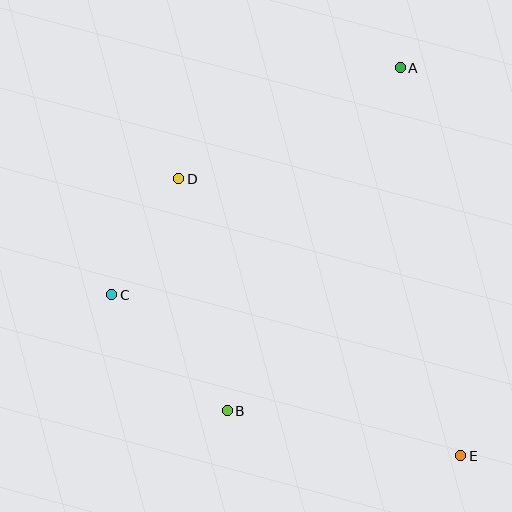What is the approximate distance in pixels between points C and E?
The distance between C and E is approximately 384 pixels.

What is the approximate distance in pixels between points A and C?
The distance between A and C is approximately 367 pixels.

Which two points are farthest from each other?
Points D and E are farthest from each other.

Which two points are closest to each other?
Points C and D are closest to each other.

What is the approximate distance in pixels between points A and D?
The distance between A and D is approximately 248 pixels.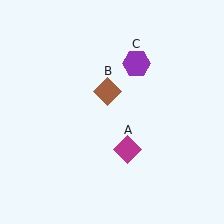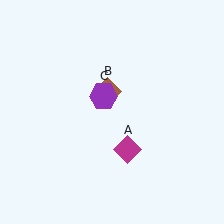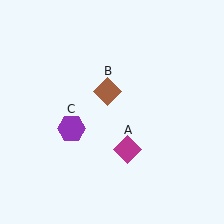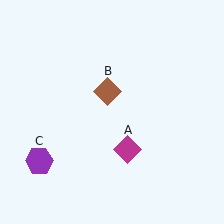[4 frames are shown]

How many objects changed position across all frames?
1 object changed position: purple hexagon (object C).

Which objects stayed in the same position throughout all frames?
Magenta diamond (object A) and brown diamond (object B) remained stationary.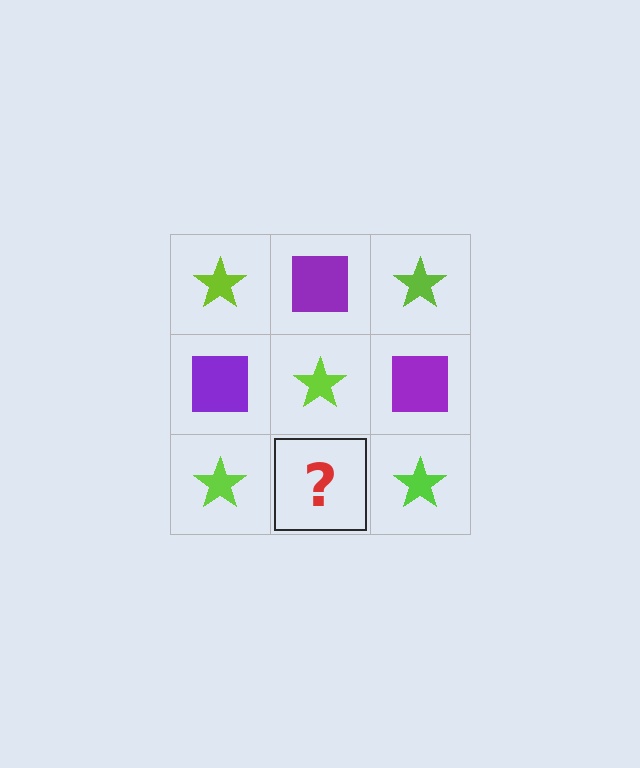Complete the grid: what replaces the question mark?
The question mark should be replaced with a purple square.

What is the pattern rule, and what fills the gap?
The rule is that it alternates lime star and purple square in a checkerboard pattern. The gap should be filled with a purple square.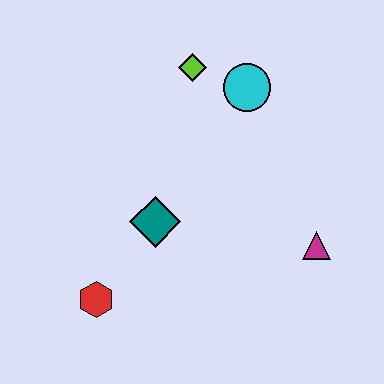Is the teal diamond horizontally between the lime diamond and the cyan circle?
No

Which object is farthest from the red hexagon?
The cyan circle is farthest from the red hexagon.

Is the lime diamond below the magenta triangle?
No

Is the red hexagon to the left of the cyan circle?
Yes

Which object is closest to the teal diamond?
The red hexagon is closest to the teal diamond.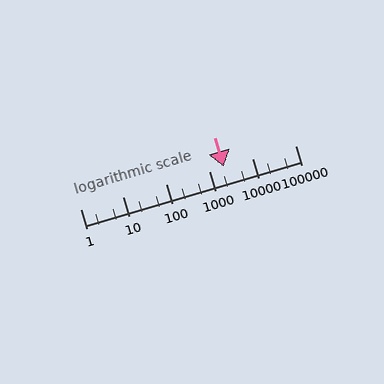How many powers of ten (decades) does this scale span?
The scale spans 5 decades, from 1 to 100000.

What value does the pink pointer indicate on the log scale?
The pointer indicates approximately 2200.